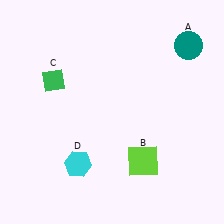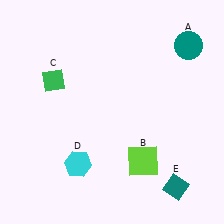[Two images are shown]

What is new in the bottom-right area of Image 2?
A teal diamond (E) was added in the bottom-right area of Image 2.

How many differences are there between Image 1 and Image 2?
There is 1 difference between the two images.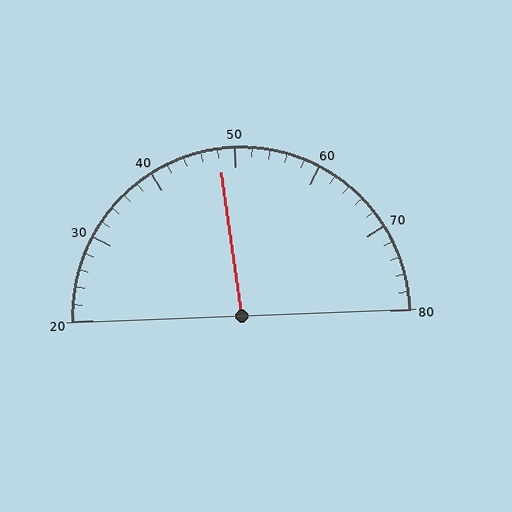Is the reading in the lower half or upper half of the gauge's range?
The reading is in the lower half of the range (20 to 80).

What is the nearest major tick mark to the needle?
The nearest major tick mark is 50.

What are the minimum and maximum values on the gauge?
The gauge ranges from 20 to 80.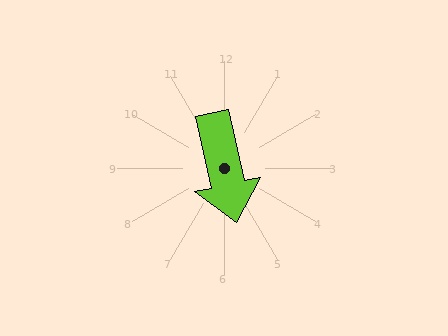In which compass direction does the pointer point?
South.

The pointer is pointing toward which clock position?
Roughly 6 o'clock.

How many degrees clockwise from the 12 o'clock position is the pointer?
Approximately 168 degrees.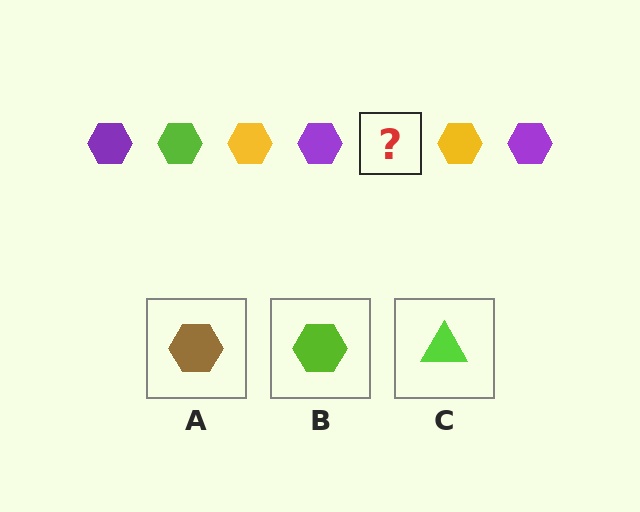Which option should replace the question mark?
Option B.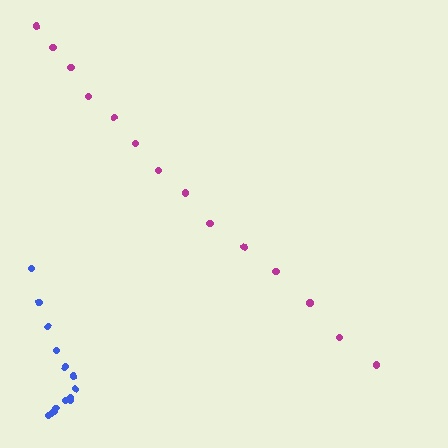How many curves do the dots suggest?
There are 2 distinct paths.